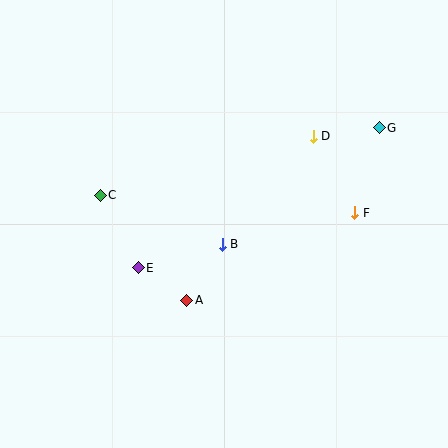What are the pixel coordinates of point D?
Point D is at (313, 136).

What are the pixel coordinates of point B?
Point B is at (222, 244).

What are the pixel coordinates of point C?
Point C is at (100, 195).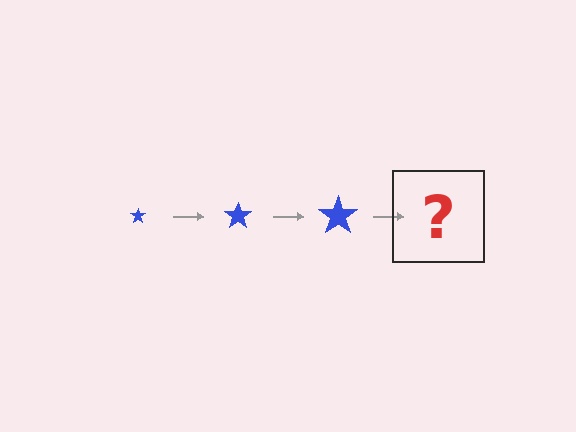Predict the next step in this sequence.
The next step is a blue star, larger than the previous one.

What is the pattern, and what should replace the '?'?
The pattern is that the star gets progressively larger each step. The '?' should be a blue star, larger than the previous one.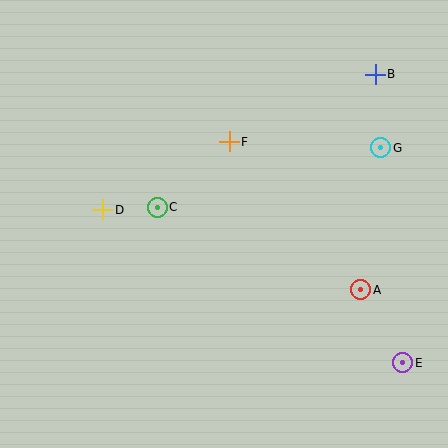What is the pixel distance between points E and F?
The distance between E and F is 281 pixels.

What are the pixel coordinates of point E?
Point E is at (403, 363).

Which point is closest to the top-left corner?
Point D is closest to the top-left corner.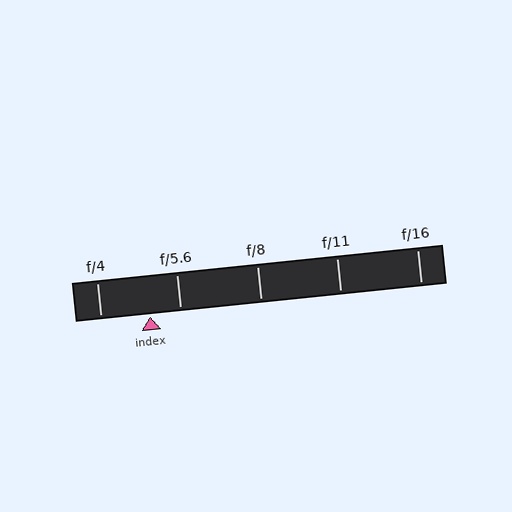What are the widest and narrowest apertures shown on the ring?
The widest aperture shown is f/4 and the narrowest is f/16.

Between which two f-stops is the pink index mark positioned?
The index mark is between f/4 and f/5.6.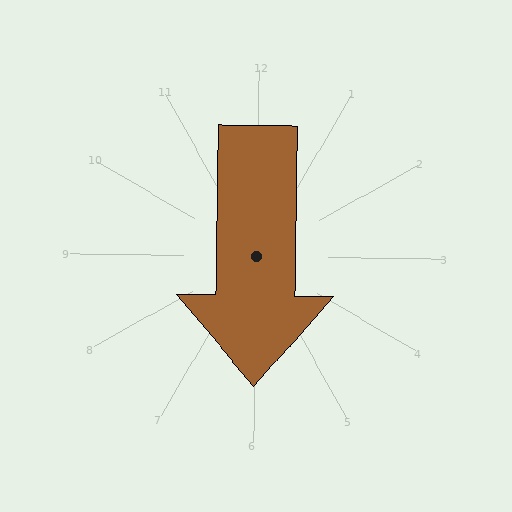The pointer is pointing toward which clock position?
Roughly 6 o'clock.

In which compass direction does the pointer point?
South.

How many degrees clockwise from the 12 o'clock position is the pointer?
Approximately 180 degrees.